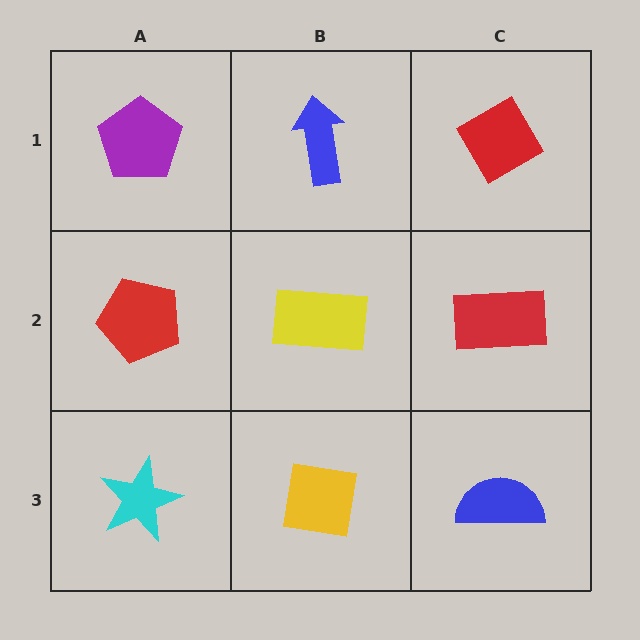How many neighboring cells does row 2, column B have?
4.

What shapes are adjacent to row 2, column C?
A red diamond (row 1, column C), a blue semicircle (row 3, column C), a yellow rectangle (row 2, column B).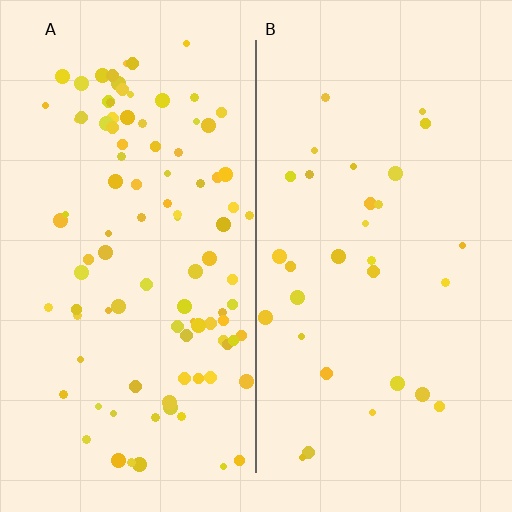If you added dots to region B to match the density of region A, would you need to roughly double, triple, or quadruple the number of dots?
Approximately triple.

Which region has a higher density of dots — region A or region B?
A (the left).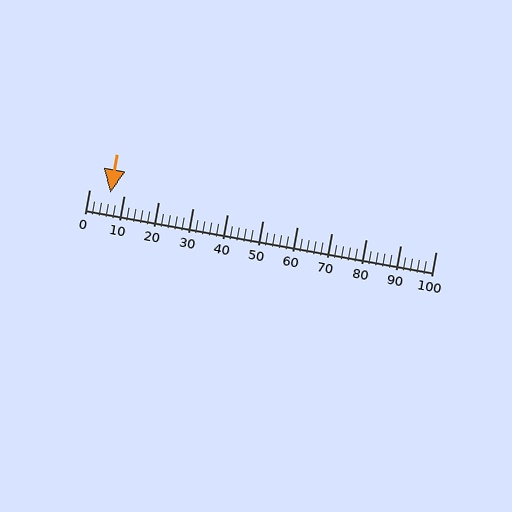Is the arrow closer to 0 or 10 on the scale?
The arrow is closer to 10.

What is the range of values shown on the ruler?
The ruler shows values from 0 to 100.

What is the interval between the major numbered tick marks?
The major tick marks are spaced 10 units apart.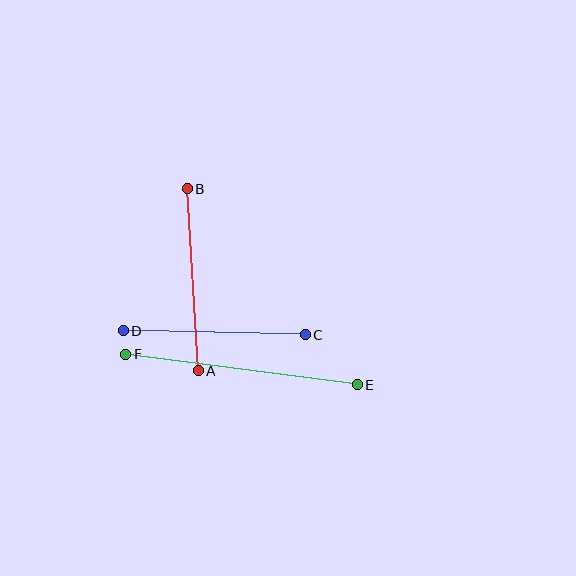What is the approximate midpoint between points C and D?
The midpoint is at approximately (214, 333) pixels.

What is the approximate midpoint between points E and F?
The midpoint is at approximately (241, 369) pixels.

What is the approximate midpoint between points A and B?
The midpoint is at approximately (193, 280) pixels.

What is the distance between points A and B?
The distance is approximately 183 pixels.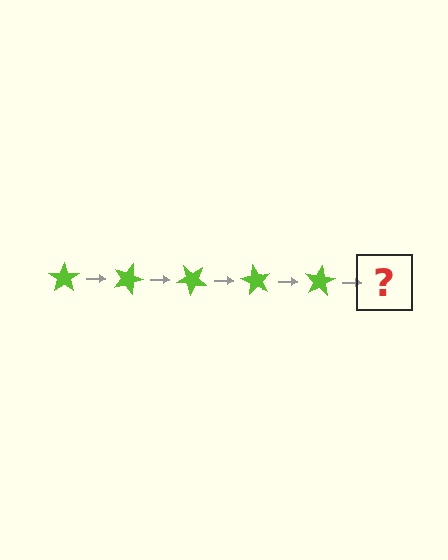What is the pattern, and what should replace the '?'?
The pattern is that the star rotates 20 degrees each step. The '?' should be a lime star rotated 100 degrees.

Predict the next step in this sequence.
The next step is a lime star rotated 100 degrees.